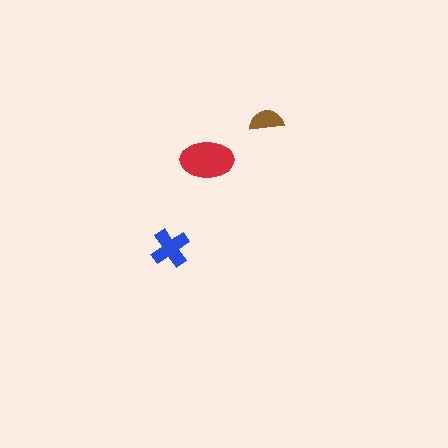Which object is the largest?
The red ellipse.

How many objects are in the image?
There are 3 objects in the image.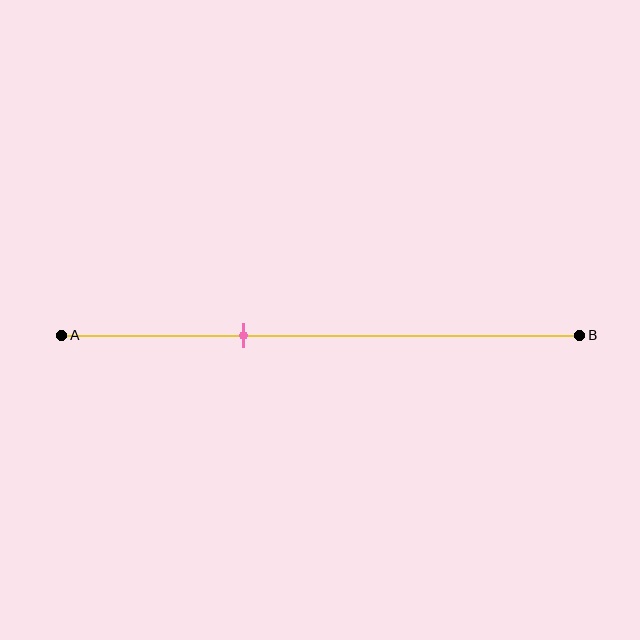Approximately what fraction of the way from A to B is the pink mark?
The pink mark is approximately 35% of the way from A to B.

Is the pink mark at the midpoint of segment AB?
No, the mark is at about 35% from A, not at the 50% midpoint.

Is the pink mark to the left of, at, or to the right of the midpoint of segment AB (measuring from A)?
The pink mark is to the left of the midpoint of segment AB.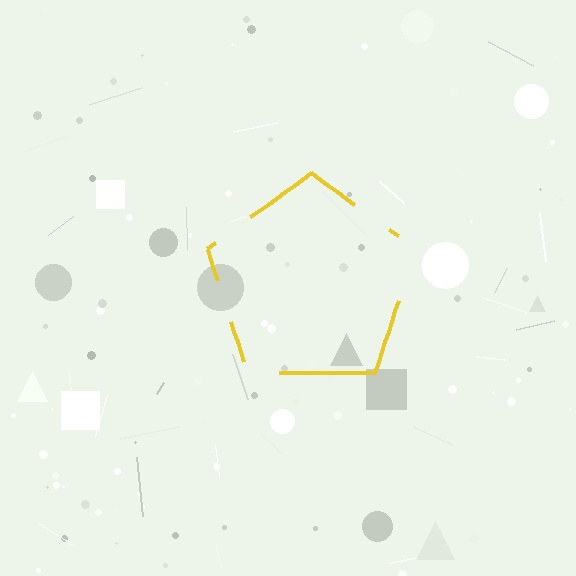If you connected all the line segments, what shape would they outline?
They would outline a pentagon.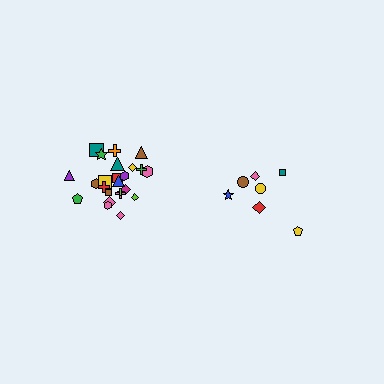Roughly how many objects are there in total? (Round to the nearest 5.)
Roughly 30 objects in total.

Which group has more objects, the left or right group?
The left group.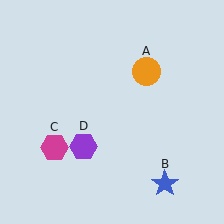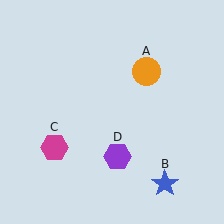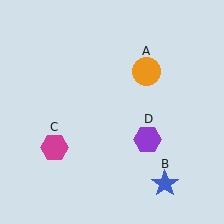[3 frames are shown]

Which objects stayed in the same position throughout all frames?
Orange circle (object A) and blue star (object B) and magenta hexagon (object C) remained stationary.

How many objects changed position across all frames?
1 object changed position: purple hexagon (object D).